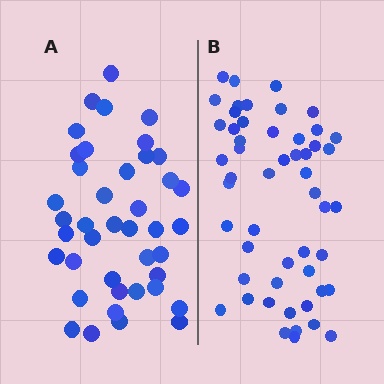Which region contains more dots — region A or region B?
Region B (the right region) has more dots.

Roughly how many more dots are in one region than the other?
Region B has roughly 12 or so more dots than region A.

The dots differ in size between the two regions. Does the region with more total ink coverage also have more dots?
No. Region A has more total ink coverage because its dots are larger, but region B actually contains more individual dots. Total area can be misleading — the number of items is what matters here.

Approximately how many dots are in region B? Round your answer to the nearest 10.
About 50 dots. (The exact count is 52, which rounds to 50.)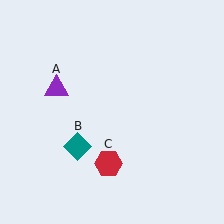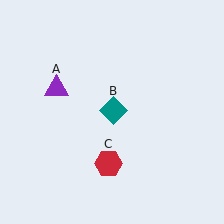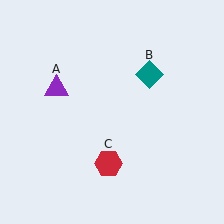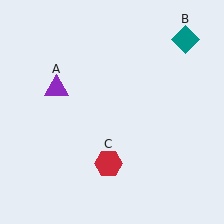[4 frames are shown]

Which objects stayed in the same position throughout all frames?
Purple triangle (object A) and red hexagon (object C) remained stationary.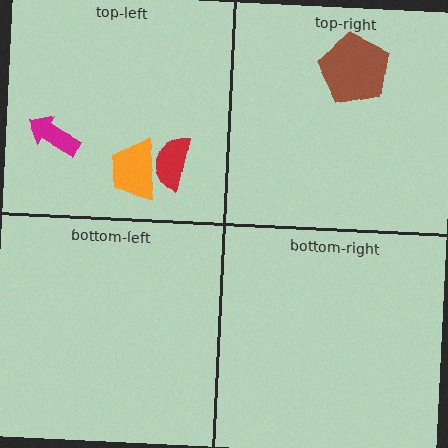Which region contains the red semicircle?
The top-left region.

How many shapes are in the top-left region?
3.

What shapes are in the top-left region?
The orange trapezoid, the magenta arrow, the red semicircle.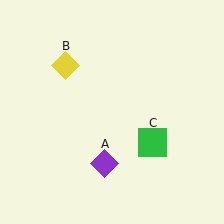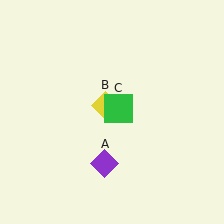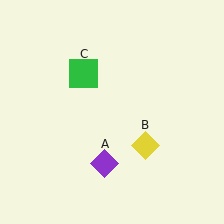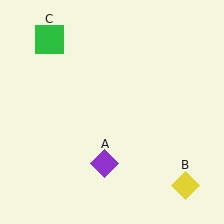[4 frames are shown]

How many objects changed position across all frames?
2 objects changed position: yellow diamond (object B), green square (object C).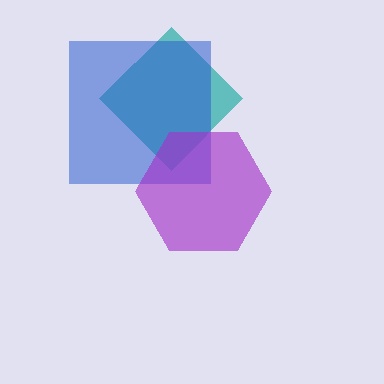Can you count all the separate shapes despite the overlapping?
Yes, there are 3 separate shapes.